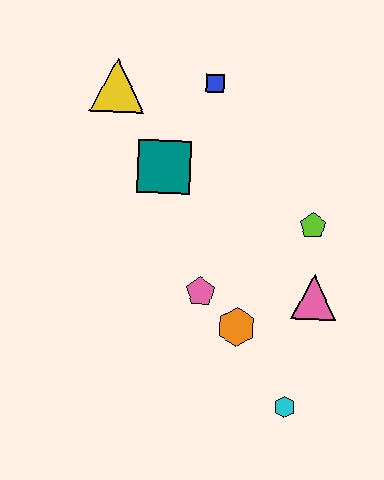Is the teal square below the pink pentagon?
No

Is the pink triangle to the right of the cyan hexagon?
Yes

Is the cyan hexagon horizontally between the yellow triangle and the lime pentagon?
Yes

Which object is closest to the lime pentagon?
The pink triangle is closest to the lime pentagon.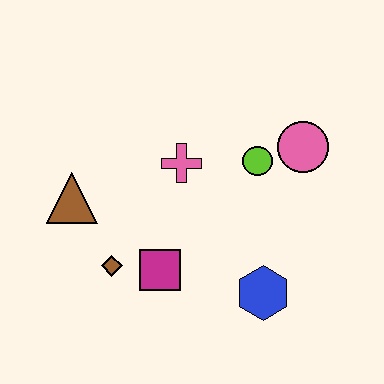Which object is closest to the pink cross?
The lime circle is closest to the pink cross.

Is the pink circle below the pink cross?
No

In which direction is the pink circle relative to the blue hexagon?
The pink circle is above the blue hexagon.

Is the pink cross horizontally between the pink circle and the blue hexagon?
No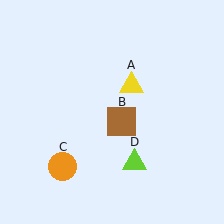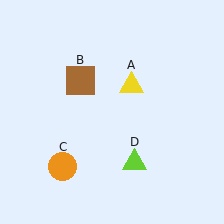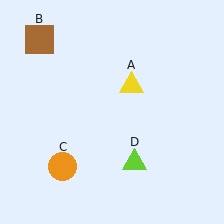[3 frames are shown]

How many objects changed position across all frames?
1 object changed position: brown square (object B).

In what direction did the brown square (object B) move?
The brown square (object B) moved up and to the left.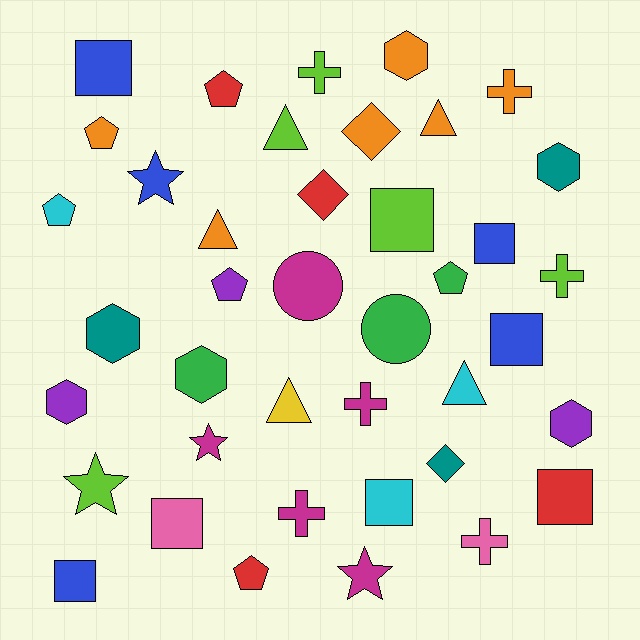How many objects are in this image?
There are 40 objects.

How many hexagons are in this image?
There are 6 hexagons.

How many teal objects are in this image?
There are 3 teal objects.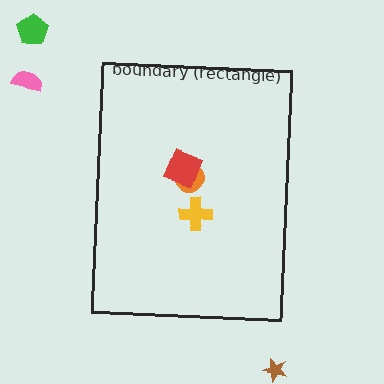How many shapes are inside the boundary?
3 inside, 3 outside.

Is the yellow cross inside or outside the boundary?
Inside.